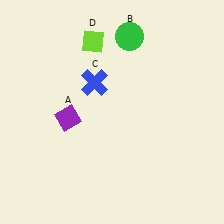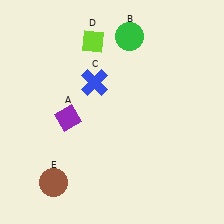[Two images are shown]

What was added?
A brown circle (E) was added in Image 2.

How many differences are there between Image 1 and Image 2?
There is 1 difference between the two images.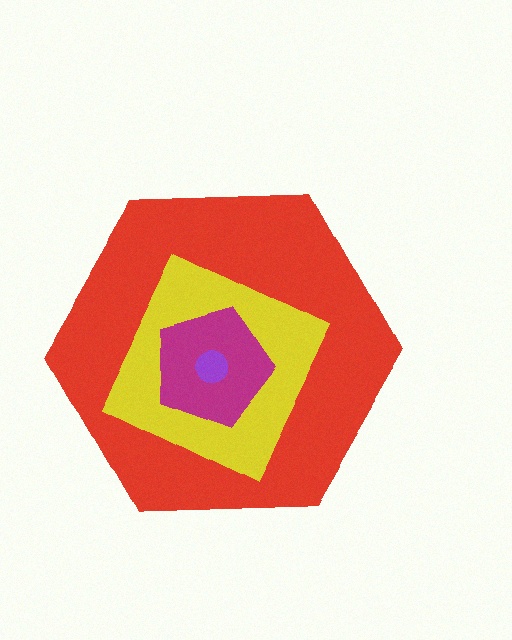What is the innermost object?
The purple circle.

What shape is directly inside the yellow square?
The magenta pentagon.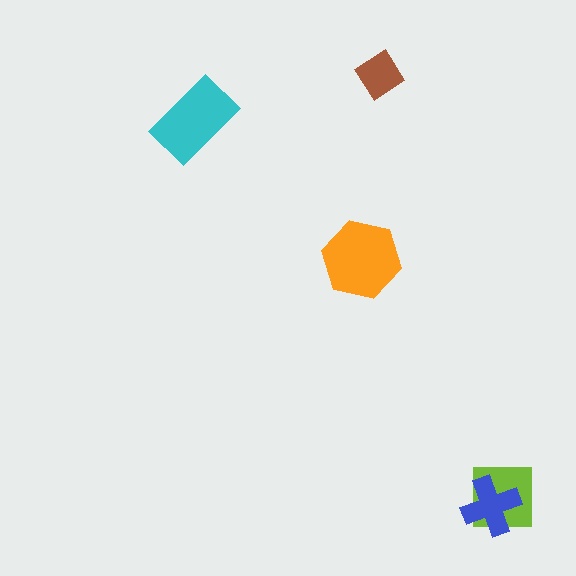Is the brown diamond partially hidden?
No, no other shape covers it.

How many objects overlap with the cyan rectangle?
0 objects overlap with the cyan rectangle.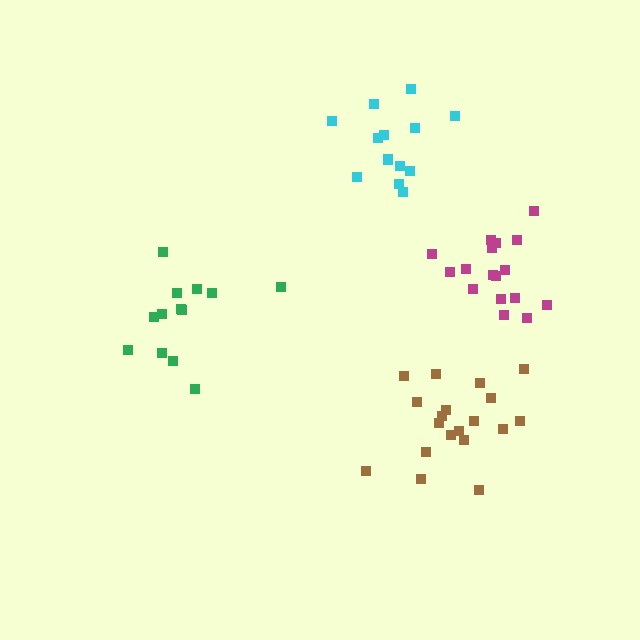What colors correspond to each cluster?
The clusters are colored: brown, cyan, green, magenta.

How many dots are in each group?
Group 1: 19 dots, Group 2: 13 dots, Group 3: 13 dots, Group 4: 17 dots (62 total).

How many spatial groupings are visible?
There are 4 spatial groupings.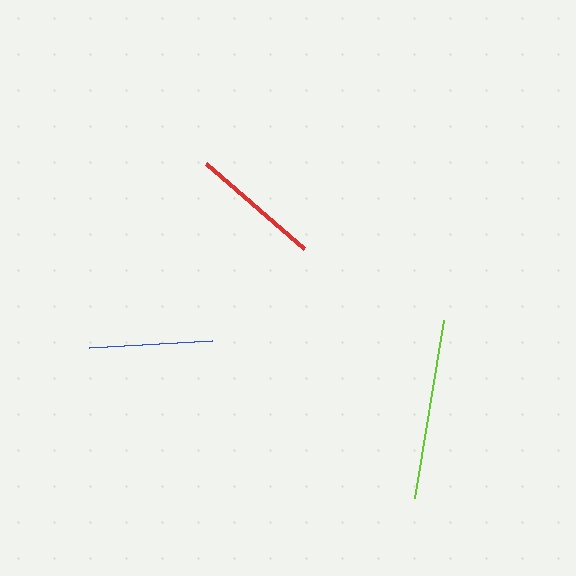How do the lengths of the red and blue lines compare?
The red and blue lines are approximately the same length.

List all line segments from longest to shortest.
From longest to shortest: lime, red, blue.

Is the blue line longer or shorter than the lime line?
The lime line is longer than the blue line.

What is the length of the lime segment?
The lime segment is approximately 181 pixels long.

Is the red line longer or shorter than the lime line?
The lime line is longer than the red line.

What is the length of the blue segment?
The blue segment is approximately 123 pixels long.